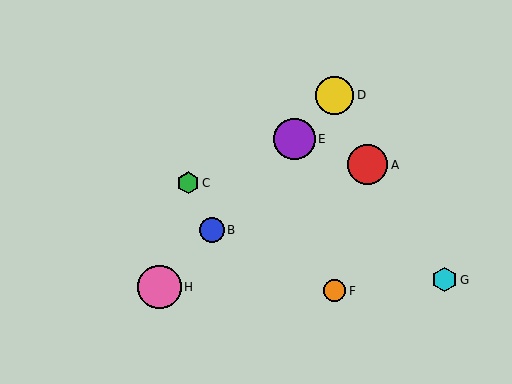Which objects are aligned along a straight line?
Objects B, D, E, H are aligned along a straight line.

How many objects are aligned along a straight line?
4 objects (B, D, E, H) are aligned along a straight line.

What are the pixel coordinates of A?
Object A is at (368, 165).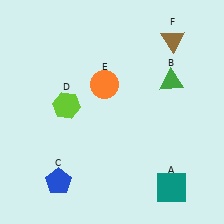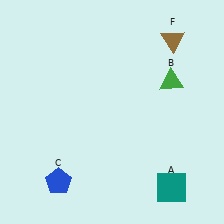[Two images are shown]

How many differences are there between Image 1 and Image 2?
There are 2 differences between the two images.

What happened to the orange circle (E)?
The orange circle (E) was removed in Image 2. It was in the top-left area of Image 1.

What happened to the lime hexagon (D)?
The lime hexagon (D) was removed in Image 2. It was in the top-left area of Image 1.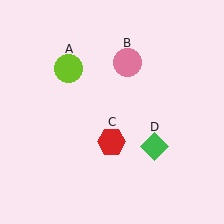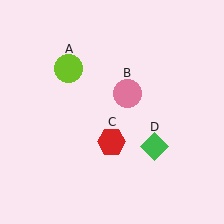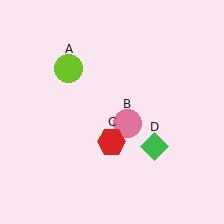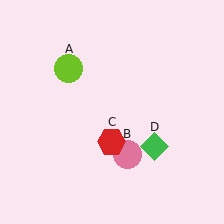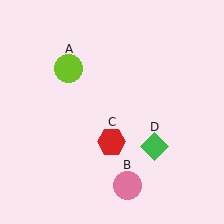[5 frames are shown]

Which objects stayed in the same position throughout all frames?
Lime circle (object A) and red hexagon (object C) and green diamond (object D) remained stationary.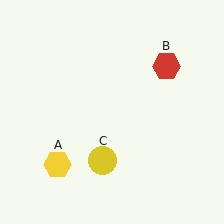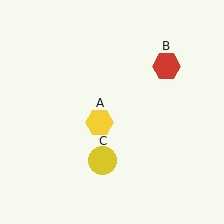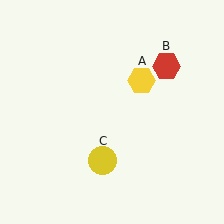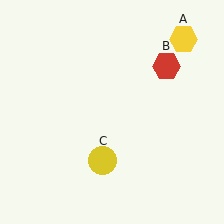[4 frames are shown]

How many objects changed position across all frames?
1 object changed position: yellow hexagon (object A).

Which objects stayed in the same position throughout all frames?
Red hexagon (object B) and yellow circle (object C) remained stationary.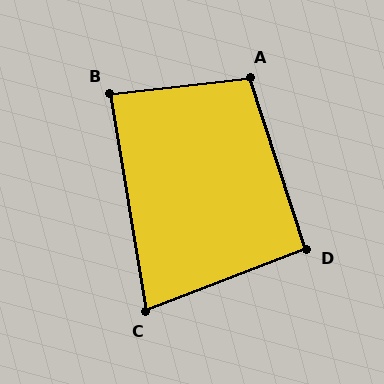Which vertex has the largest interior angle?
A, at approximately 102 degrees.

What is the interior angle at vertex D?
Approximately 93 degrees (approximately right).